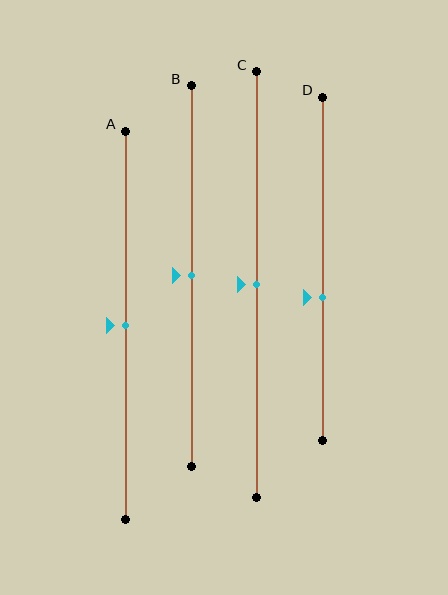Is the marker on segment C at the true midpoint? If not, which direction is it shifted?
Yes, the marker on segment C is at the true midpoint.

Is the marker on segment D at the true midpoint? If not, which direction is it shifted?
No, the marker on segment D is shifted downward by about 8% of the segment length.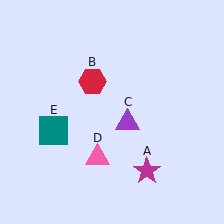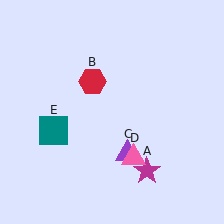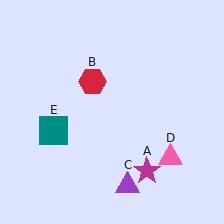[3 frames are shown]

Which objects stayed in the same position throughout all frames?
Magenta star (object A) and red hexagon (object B) and teal square (object E) remained stationary.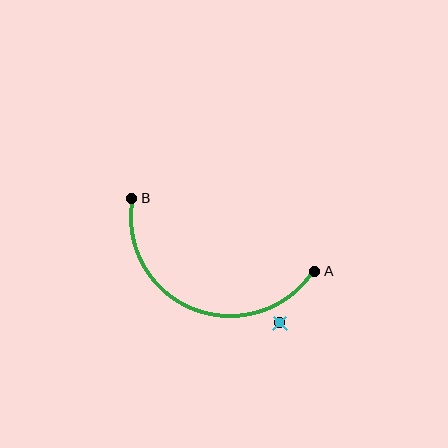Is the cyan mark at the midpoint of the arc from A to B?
No — the cyan mark does not lie on the arc at all. It sits slightly outside the curve.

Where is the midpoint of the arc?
The arc midpoint is the point on the curve farthest from the straight line joining A and B. It sits below that line.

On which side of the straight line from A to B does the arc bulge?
The arc bulges below the straight line connecting A and B.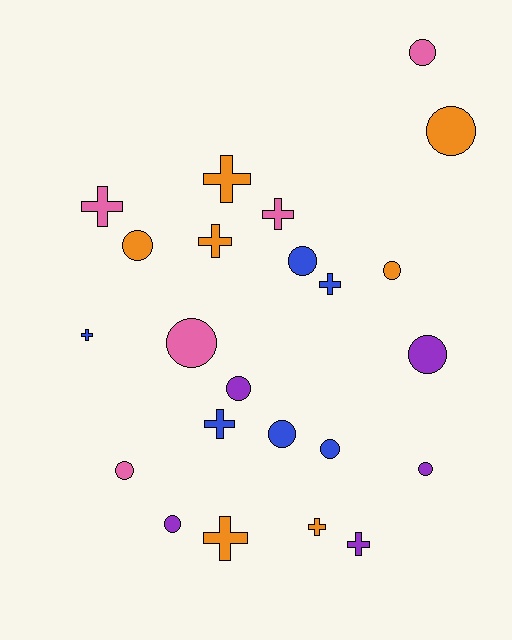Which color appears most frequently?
Orange, with 7 objects.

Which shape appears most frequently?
Circle, with 13 objects.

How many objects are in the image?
There are 23 objects.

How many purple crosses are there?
There is 1 purple cross.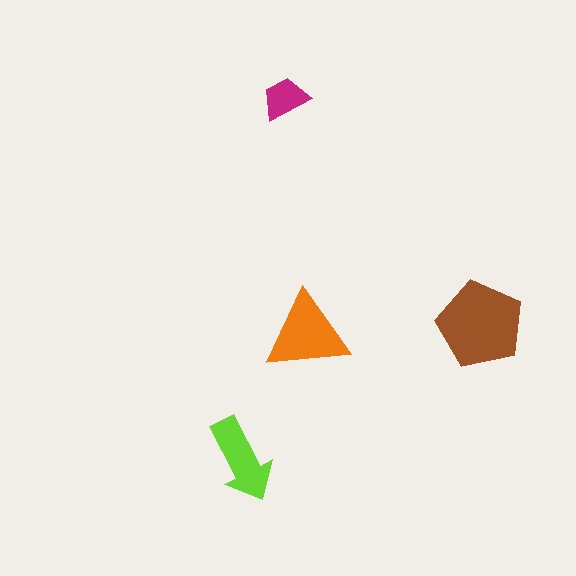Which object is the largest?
The brown pentagon.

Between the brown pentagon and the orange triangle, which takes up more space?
The brown pentagon.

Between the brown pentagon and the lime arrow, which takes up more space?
The brown pentagon.